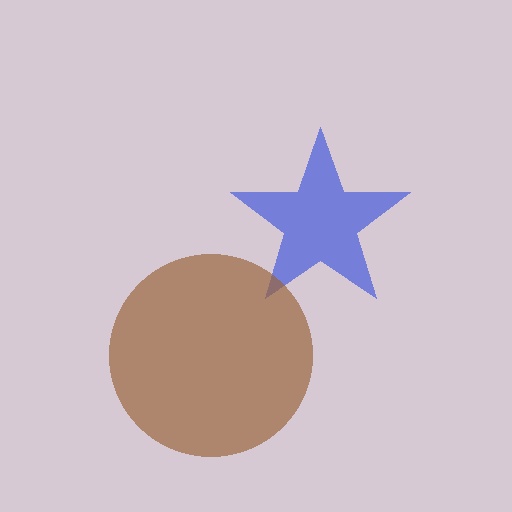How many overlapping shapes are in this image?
There are 2 overlapping shapes in the image.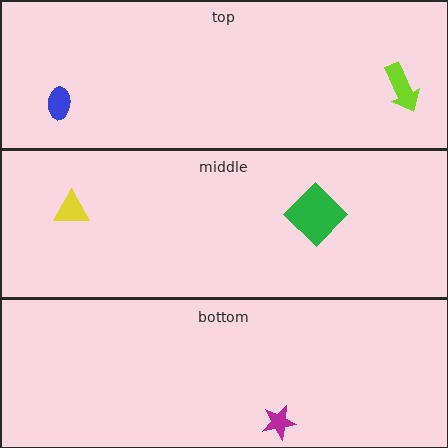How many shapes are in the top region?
2.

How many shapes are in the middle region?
2.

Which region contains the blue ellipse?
The top region.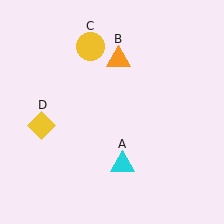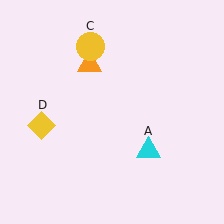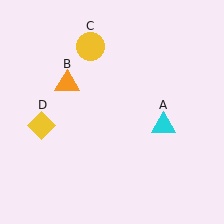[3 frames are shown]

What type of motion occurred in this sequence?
The cyan triangle (object A), orange triangle (object B) rotated counterclockwise around the center of the scene.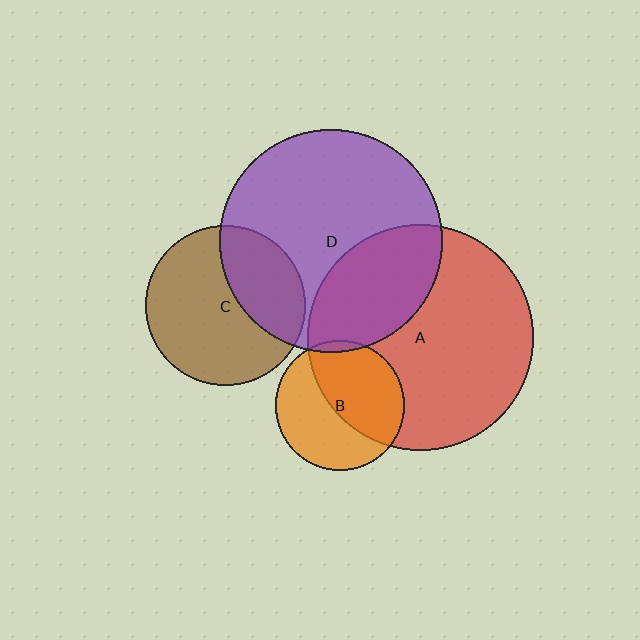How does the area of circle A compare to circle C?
Approximately 2.0 times.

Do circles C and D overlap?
Yes.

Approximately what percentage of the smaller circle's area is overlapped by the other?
Approximately 35%.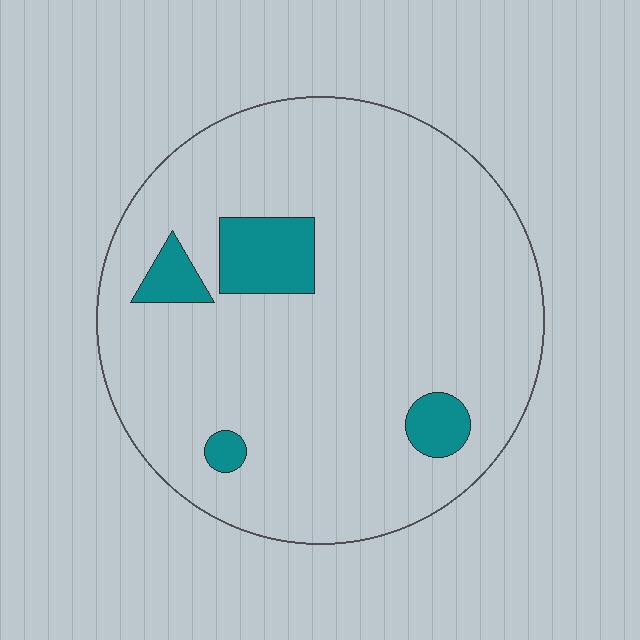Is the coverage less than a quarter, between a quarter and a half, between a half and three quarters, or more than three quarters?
Less than a quarter.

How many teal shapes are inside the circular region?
4.